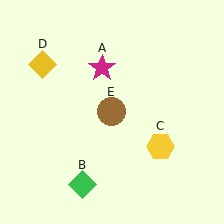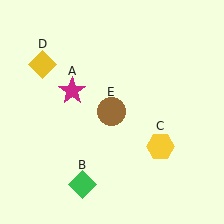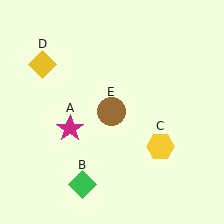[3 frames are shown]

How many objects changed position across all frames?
1 object changed position: magenta star (object A).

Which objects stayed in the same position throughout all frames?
Green diamond (object B) and yellow hexagon (object C) and yellow diamond (object D) and brown circle (object E) remained stationary.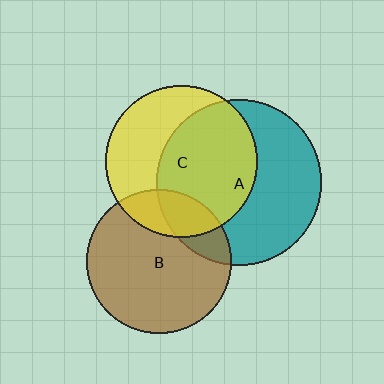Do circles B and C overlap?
Yes.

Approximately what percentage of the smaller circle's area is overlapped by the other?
Approximately 20%.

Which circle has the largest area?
Circle A (teal).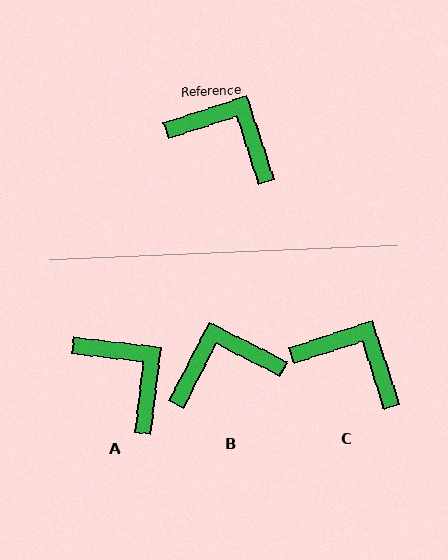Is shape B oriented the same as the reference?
No, it is off by about 45 degrees.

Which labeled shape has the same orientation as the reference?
C.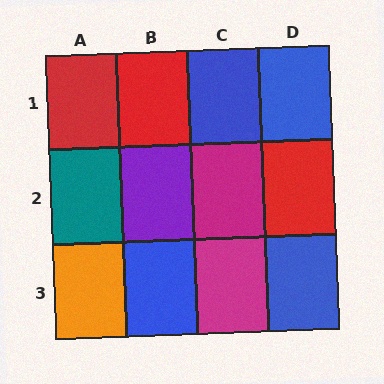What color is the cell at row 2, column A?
Teal.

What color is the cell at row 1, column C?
Blue.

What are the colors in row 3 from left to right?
Orange, blue, magenta, blue.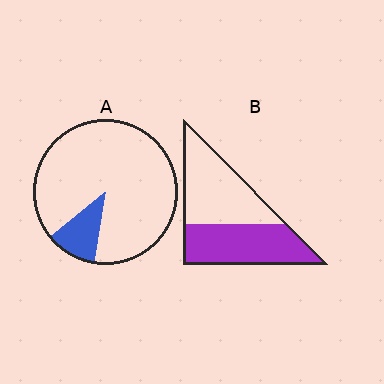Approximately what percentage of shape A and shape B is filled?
A is approximately 10% and B is approximately 50%.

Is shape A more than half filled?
No.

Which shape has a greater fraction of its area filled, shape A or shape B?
Shape B.